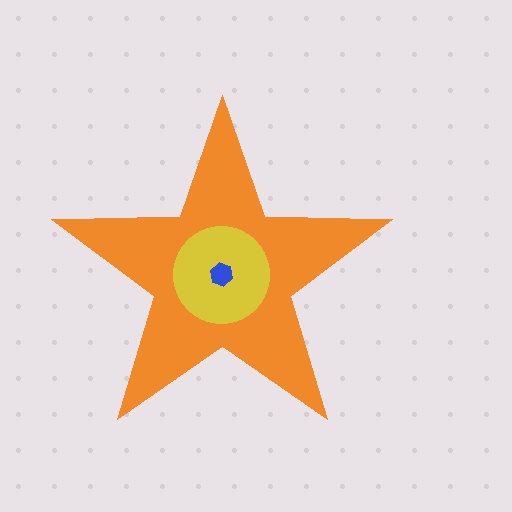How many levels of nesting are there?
3.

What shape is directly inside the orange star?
The yellow circle.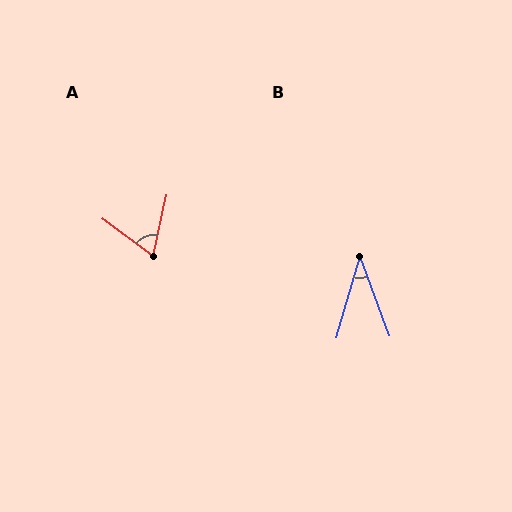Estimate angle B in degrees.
Approximately 36 degrees.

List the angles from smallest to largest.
B (36°), A (66°).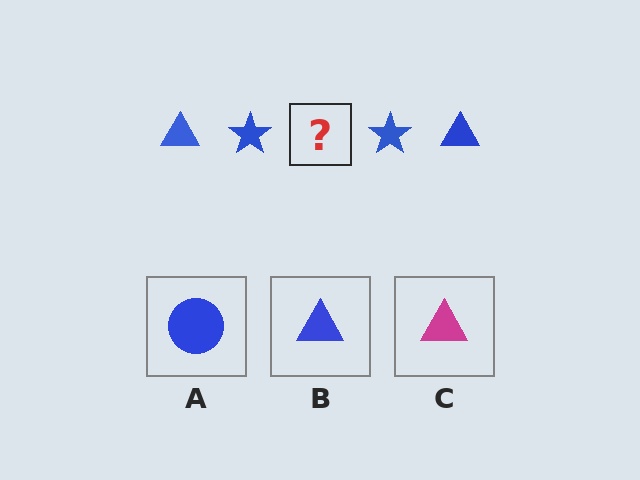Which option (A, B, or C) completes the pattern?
B.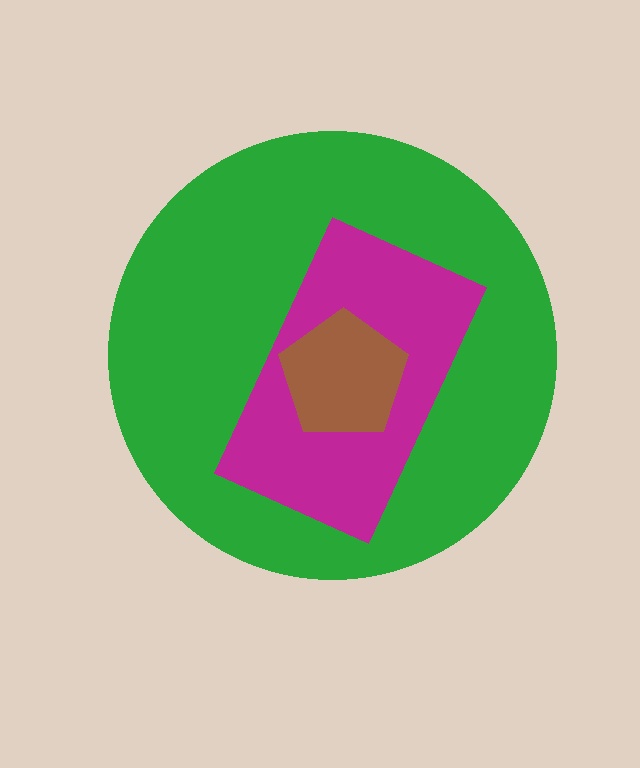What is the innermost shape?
The brown pentagon.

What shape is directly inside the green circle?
The magenta rectangle.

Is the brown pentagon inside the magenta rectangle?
Yes.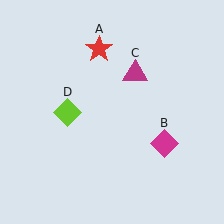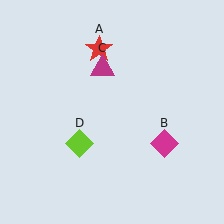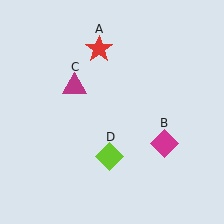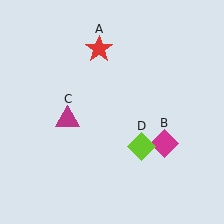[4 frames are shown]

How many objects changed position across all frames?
2 objects changed position: magenta triangle (object C), lime diamond (object D).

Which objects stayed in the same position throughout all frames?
Red star (object A) and magenta diamond (object B) remained stationary.